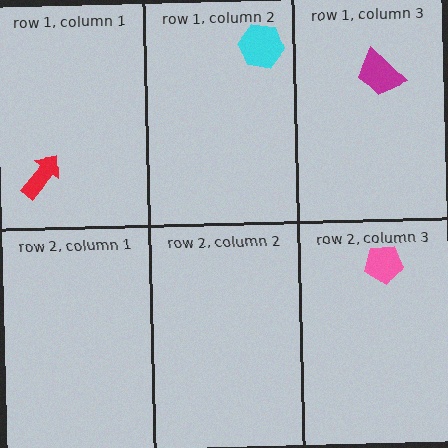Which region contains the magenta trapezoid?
The row 1, column 3 region.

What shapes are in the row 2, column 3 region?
The pink pentagon.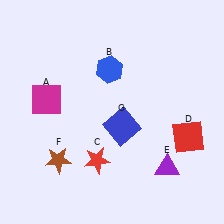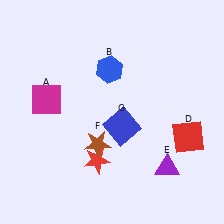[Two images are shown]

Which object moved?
The brown star (F) moved right.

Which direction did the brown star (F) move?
The brown star (F) moved right.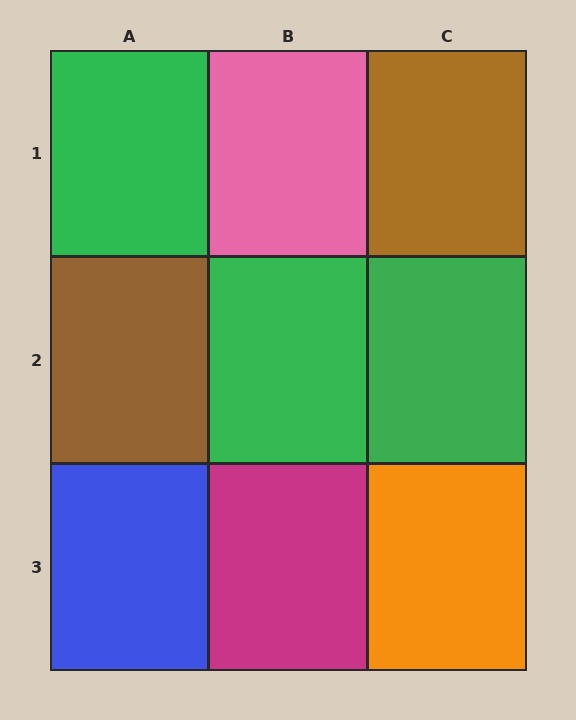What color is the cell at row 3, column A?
Blue.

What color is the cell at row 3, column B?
Magenta.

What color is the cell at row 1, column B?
Pink.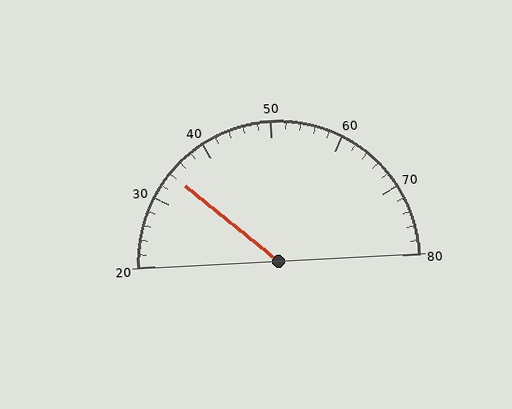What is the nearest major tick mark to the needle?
The nearest major tick mark is 30.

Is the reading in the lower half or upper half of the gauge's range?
The reading is in the lower half of the range (20 to 80).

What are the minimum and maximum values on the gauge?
The gauge ranges from 20 to 80.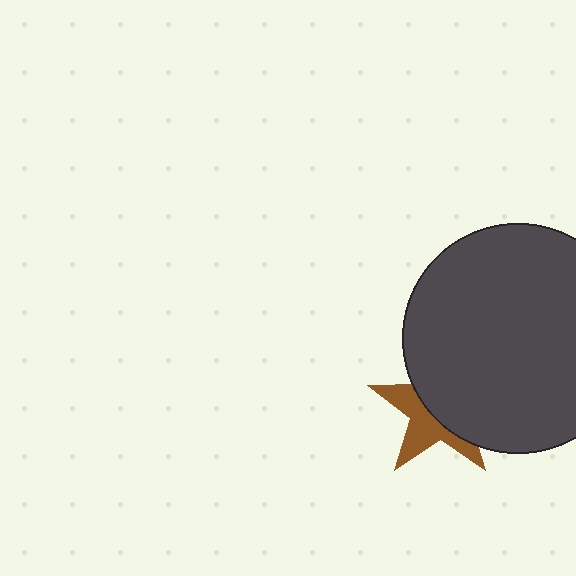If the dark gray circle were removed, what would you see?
You would see the complete brown star.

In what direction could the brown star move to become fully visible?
The brown star could move toward the lower-left. That would shift it out from behind the dark gray circle entirely.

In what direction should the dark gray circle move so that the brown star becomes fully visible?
The dark gray circle should move toward the upper-right. That is the shortest direction to clear the overlap and leave the brown star fully visible.